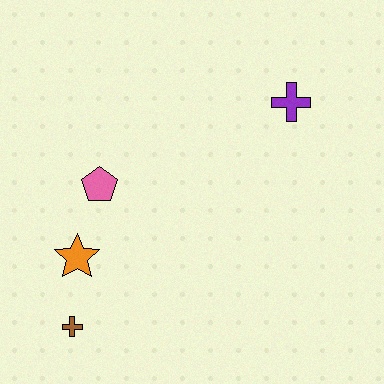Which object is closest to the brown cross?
The orange star is closest to the brown cross.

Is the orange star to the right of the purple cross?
No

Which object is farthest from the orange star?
The purple cross is farthest from the orange star.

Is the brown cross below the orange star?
Yes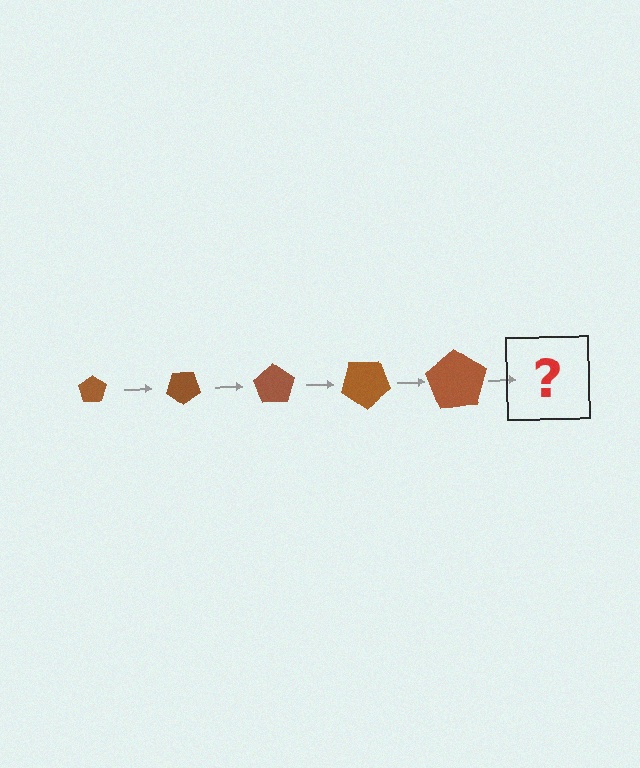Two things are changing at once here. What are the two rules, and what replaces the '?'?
The two rules are that the pentagon grows larger each step and it rotates 35 degrees each step. The '?' should be a pentagon, larger than the previous one and rotated 175 degrees from the start.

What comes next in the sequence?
The next element should be a pentagon, larger than the previous one and rotated 175 degrees from the start.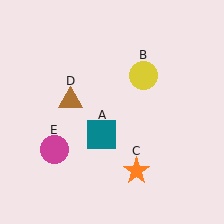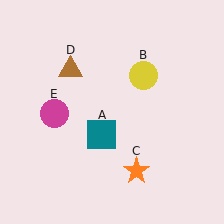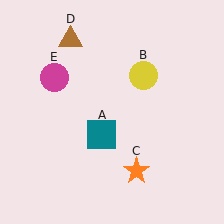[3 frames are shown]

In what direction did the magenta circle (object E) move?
The magenta circle (object E) moved up.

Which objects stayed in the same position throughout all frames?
Teal square (object A) and yellow circle (object B) and orange star (object C) remained stationary.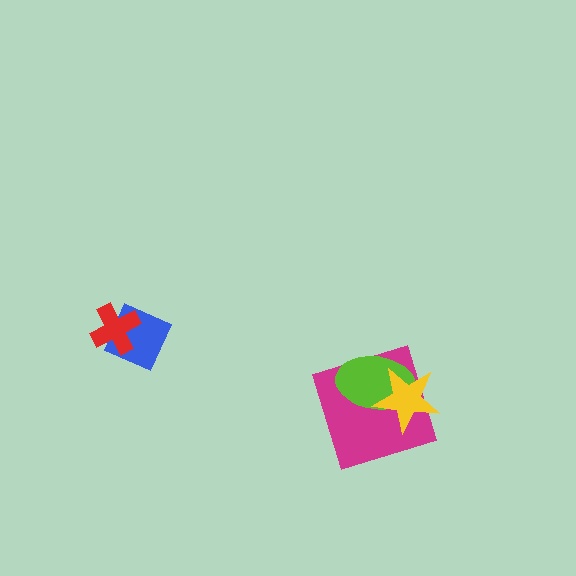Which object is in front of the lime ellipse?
The yellow star is in front of the lime ellipse.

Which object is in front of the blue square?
The red cross is in front of the blue square.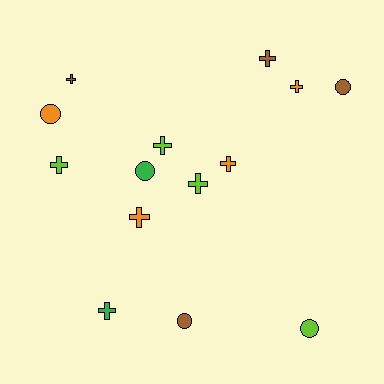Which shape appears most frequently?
Cross, with 9 objects.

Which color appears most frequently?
Orange, with 4 objects.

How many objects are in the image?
There are 14 objects.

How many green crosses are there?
There is 1 green cross.